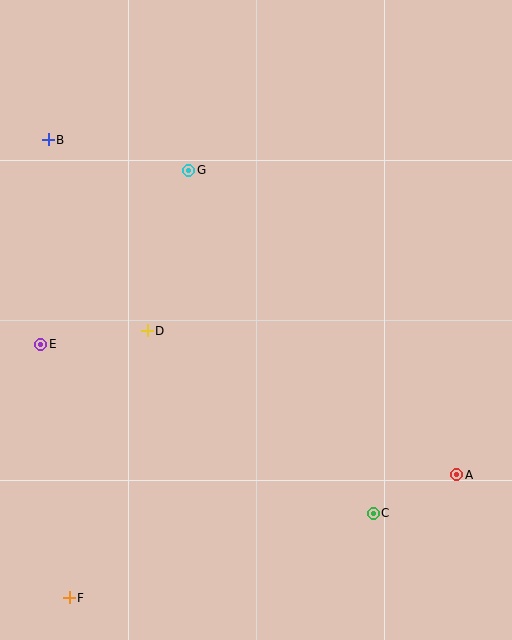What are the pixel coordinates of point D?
Point D is at (147, 331).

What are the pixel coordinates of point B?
Point B is at (48, 140).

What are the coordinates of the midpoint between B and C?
The midpoint between B and C is at (211, 327).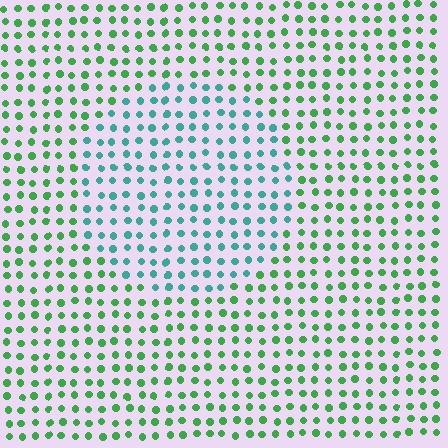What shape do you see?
I see a circle.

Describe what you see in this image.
The image is filled with small green elements in a uniform arrangement. A circle-shaped region is visible where the elements are tinted to a slightly different hue, forming a subtle color boundary.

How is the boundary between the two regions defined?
The boundary is defined purely by a slight shift in hue (about 46 degrees). Spacing, size, and orientation are identical on both sides.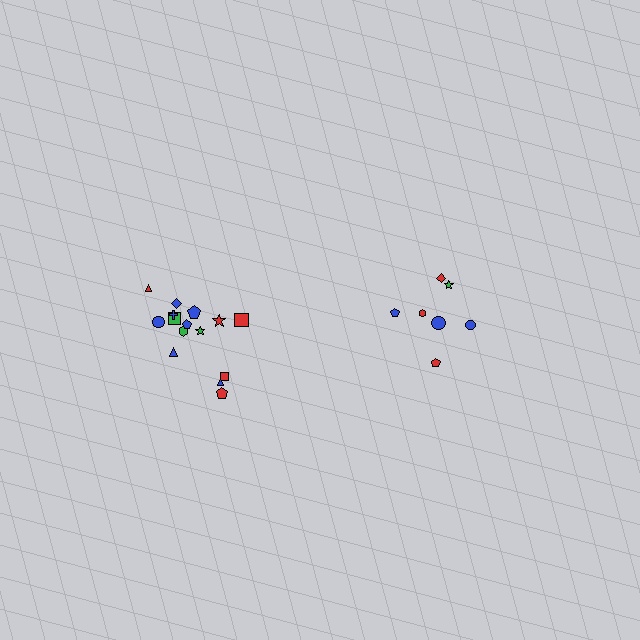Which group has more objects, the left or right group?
The left group.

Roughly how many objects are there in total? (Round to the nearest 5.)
Roughly 20 objects in total.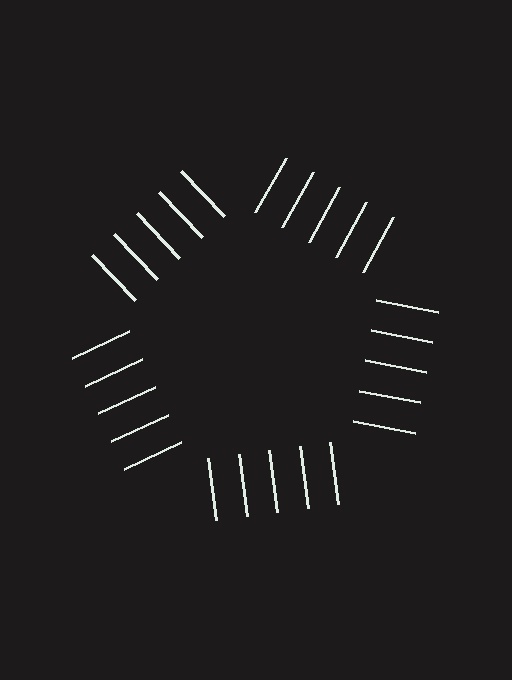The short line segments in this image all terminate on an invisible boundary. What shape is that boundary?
An illusory pentagon — the line segments terminate on its edges but no continuous stroke is drawn.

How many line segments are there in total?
25 — 5 along each of the 5 edges.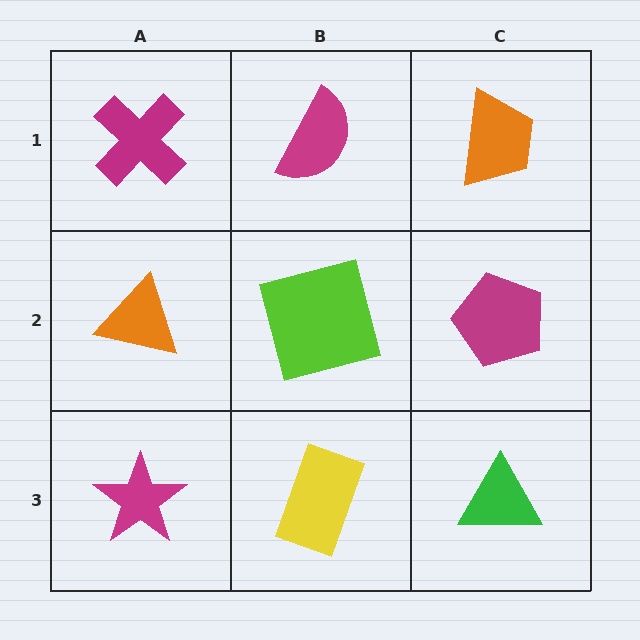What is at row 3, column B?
A yellow rectangle.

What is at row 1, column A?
A magenta cross.